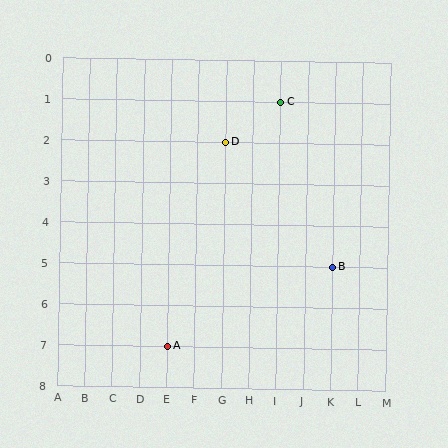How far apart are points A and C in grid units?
Points A and C are 4 columns and 6 rows apart (about 7.2 grid units diagonally).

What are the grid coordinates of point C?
Point C is at grid coordinates (I, 1).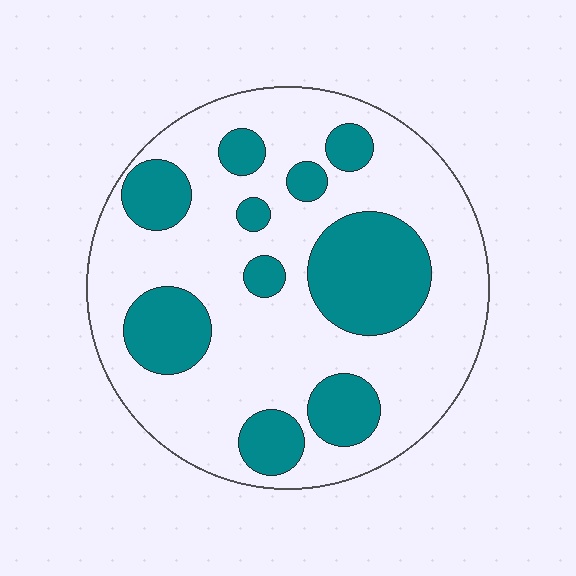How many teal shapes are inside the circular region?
10.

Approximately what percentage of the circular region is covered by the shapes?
Approximately 30%.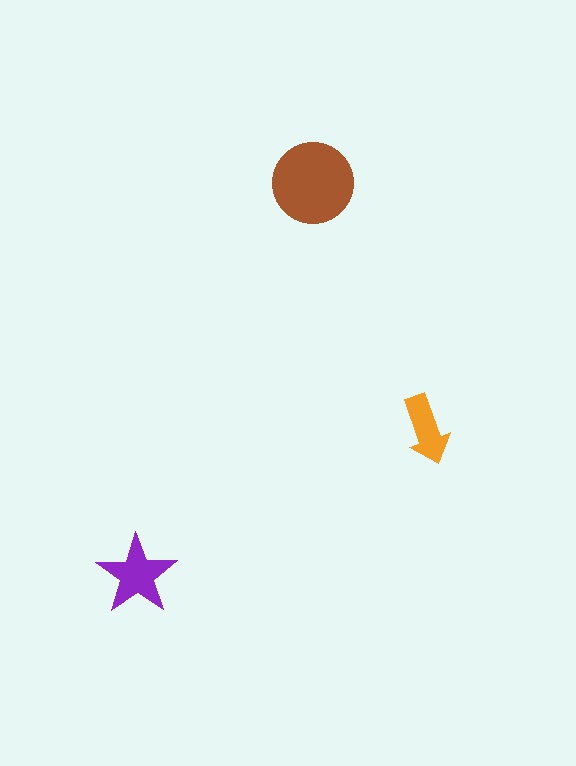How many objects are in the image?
There are 3 objects in the image.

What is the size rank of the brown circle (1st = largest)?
1st.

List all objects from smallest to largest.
The orange arrow, the purple star, the brown circle.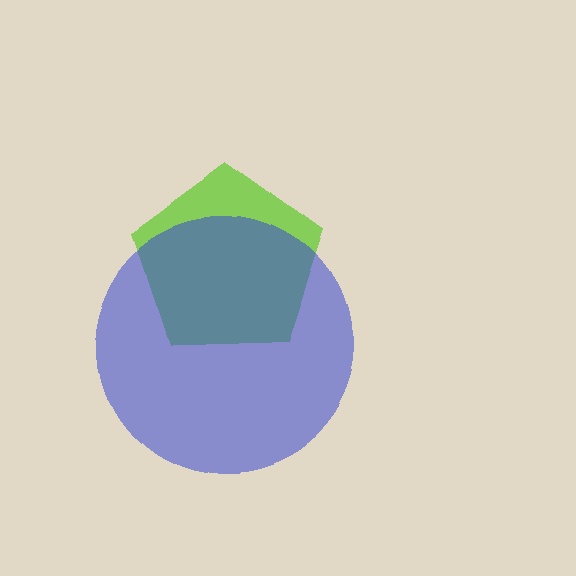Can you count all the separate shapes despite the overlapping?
Yes, there are 2 separate shapes.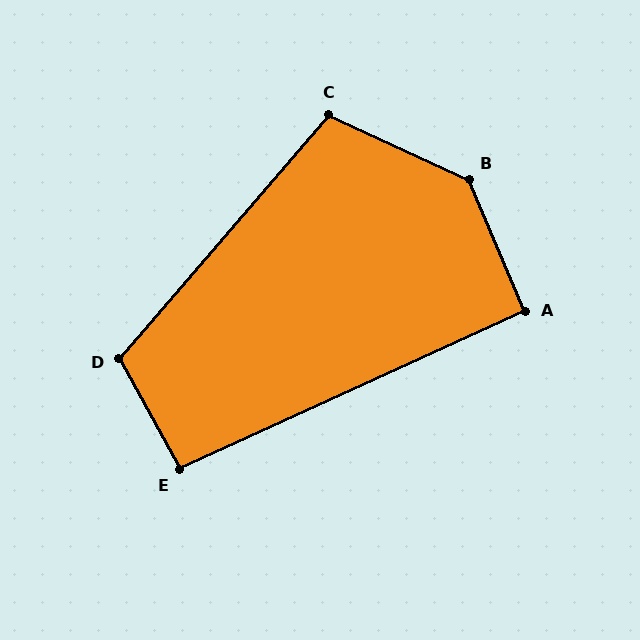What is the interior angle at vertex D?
Approximately 110 degrees (obtuse).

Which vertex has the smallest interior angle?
A, at approximately 92 degrees.